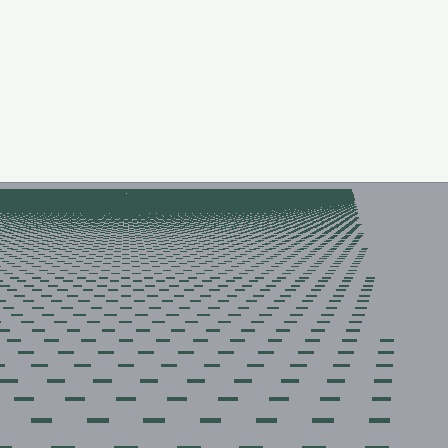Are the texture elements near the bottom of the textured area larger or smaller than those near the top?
Larger. Near the bottom, elements are closer to the viewer and appear at a bigger on-screen size.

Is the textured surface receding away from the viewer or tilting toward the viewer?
The surface is receding away from the viewer. Texture elements get smaller and denser toward the top.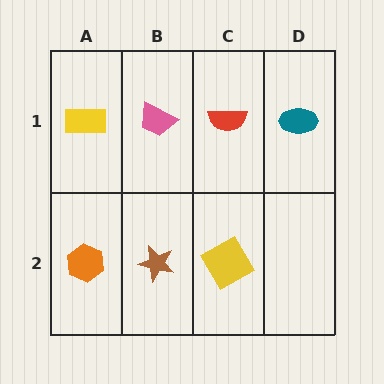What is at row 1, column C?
A red semicircle.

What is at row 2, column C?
A yellow square.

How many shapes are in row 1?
4 shapes.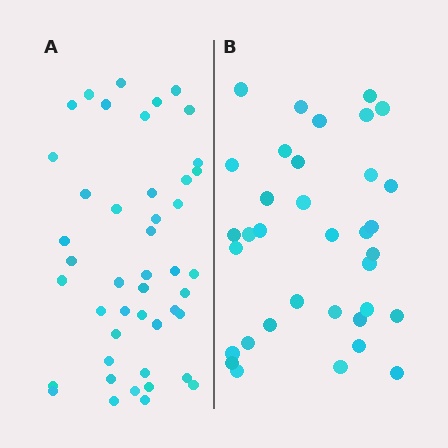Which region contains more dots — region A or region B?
Region A (the left region) has more dots.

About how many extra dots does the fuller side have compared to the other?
Region A has roughly 10 or so more dots than region B.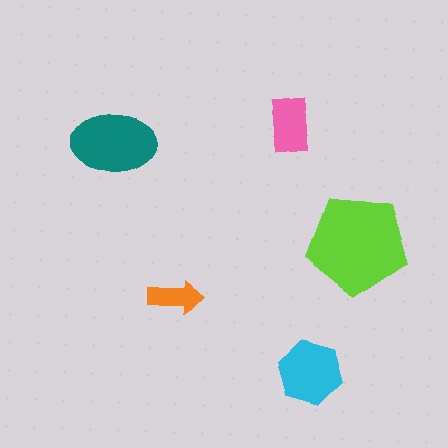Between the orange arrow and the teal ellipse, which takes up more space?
The teal ellipse.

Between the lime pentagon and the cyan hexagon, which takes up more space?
The lime pentagon.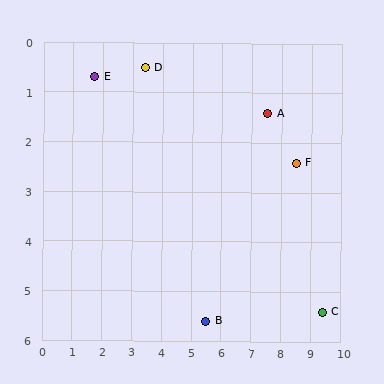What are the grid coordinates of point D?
Point D is at approximately (3.4, 0.5).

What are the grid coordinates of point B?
Point B is at approximately (5.5, 5.6).